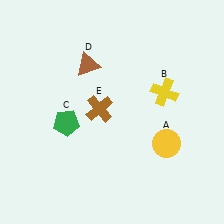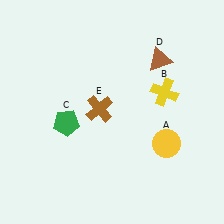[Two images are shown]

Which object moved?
The brown triangle (D) moved right.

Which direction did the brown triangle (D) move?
The brown triangle (D) moved right.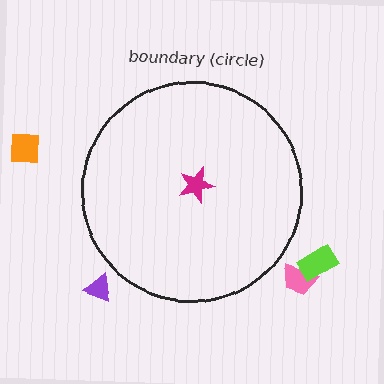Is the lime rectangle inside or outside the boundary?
Outside.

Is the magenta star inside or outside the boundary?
Inside.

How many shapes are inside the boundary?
1 inside, 4 outside.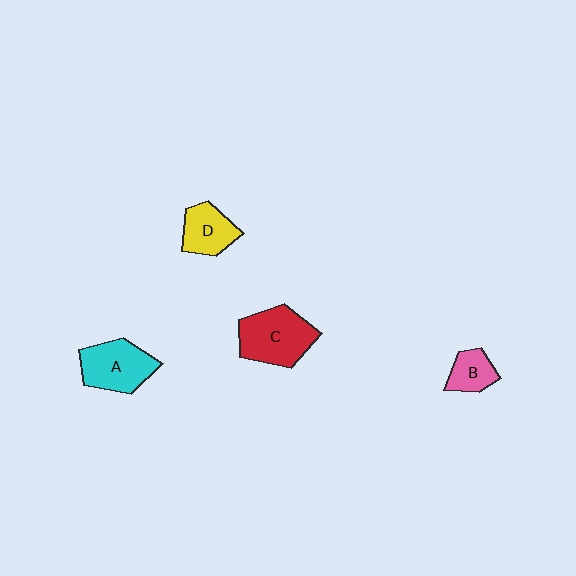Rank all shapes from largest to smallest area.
From largest to smallest: C (red), A (cyan), D (yellow), B (pink).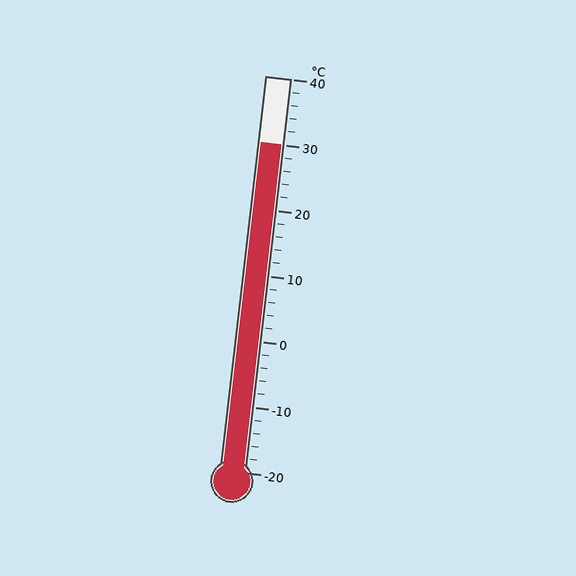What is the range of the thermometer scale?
The thermometer scale ranges from -20°C to 40°C.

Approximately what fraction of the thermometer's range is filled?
The thermometer is filled to approximately 85% of its range.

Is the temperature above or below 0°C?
The temperature is above 0°C.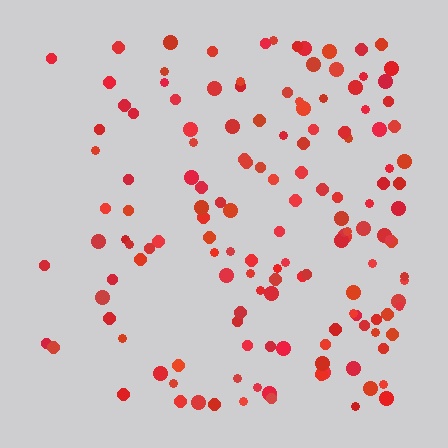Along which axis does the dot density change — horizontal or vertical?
Horizontal.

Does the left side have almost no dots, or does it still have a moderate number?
Still a moderate number, just noticeably fewer than the right.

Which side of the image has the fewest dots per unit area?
The left.